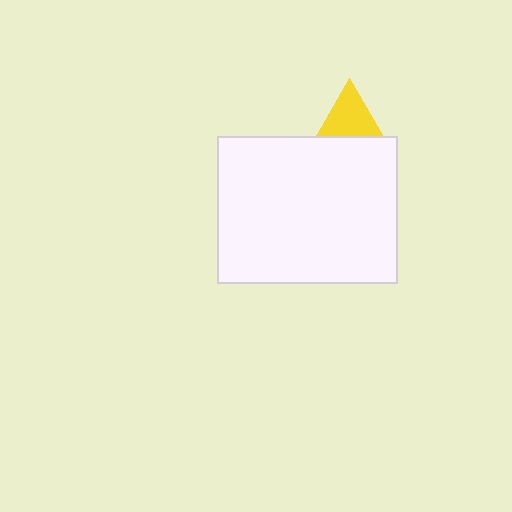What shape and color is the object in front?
The object in front is a white rectangle.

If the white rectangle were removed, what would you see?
You would see the complete yellow triangle.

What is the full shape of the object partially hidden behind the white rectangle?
The partially hidden object is a yellow triangle.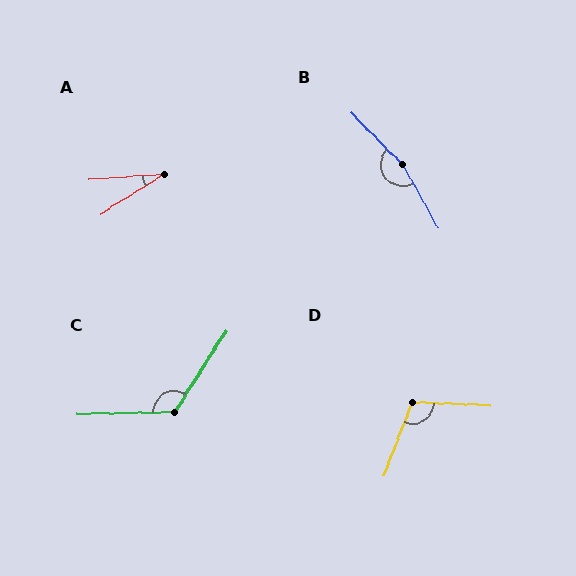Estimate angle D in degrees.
Approximately 109 degrees.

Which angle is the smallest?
A, at approximately 28 degrees.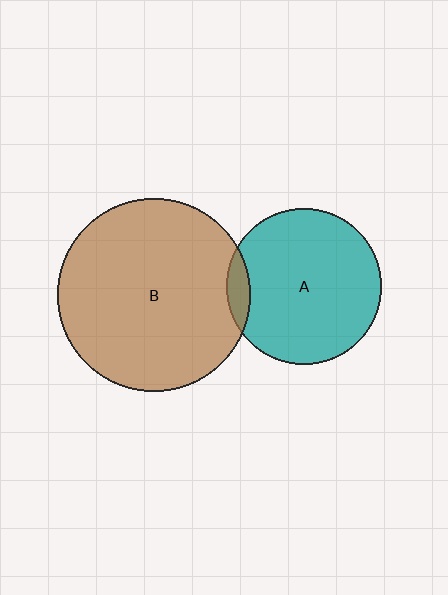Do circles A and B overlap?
Yes.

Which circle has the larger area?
Circle B (brown).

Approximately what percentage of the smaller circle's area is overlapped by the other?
Approximately 5%.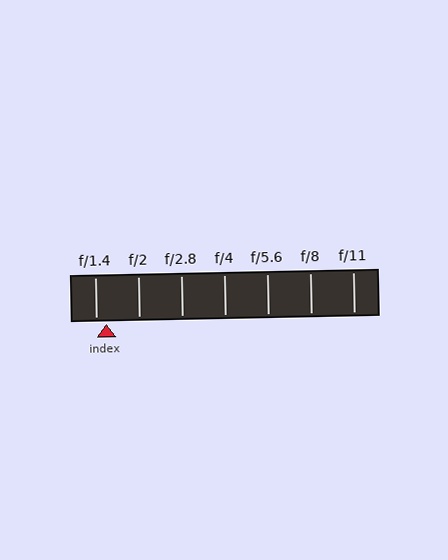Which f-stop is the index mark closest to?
The index mark is closest to f/1.4.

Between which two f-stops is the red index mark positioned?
The index mark is between f/1.4 and f/2.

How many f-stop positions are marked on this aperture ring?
There are 7 f-stop positions marked.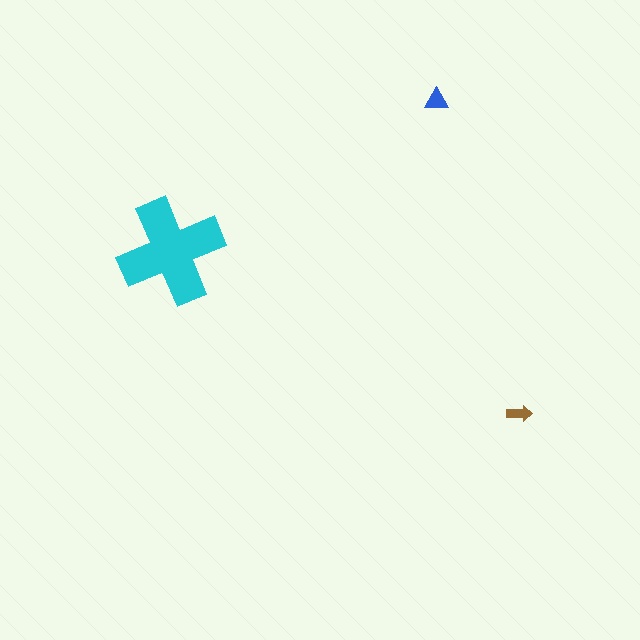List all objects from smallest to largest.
The brown arrow, the blue triangle, the cyan cross.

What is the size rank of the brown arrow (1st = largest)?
3rd.